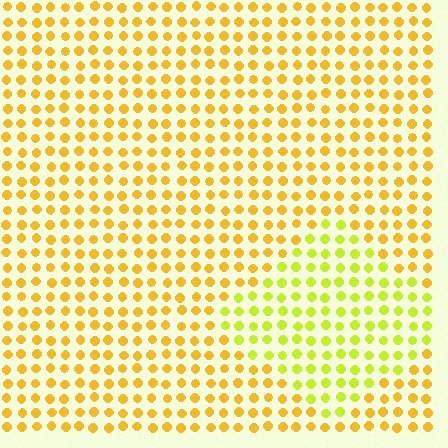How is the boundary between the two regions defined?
The boundary is defined purely by a slight shift in hue (about 31 degrees). Spacing, size, and orientation are identical on both sides.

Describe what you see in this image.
The image is filled with small yellow elements in a uniform arrangement. A diamond-shaped region is visible where the elements are tinted to a slightly different hue, forming a subtle color boundary.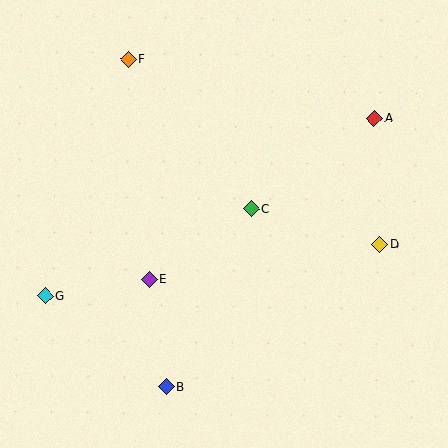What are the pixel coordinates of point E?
Point E is at (149, 279).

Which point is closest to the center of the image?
Point C at (251, 209) is closest to the center.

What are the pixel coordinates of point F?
Point F is at (129, 59).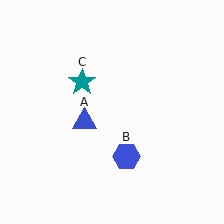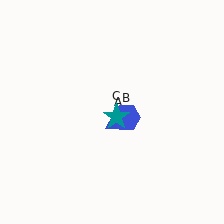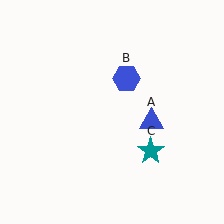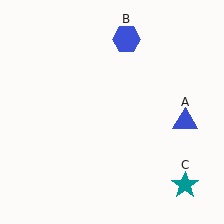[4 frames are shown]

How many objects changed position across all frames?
3 objects changed position: blue triangle (object A), blue hexagon (object B), teal star (object C).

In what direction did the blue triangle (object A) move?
The blue triangle (object A) moved right.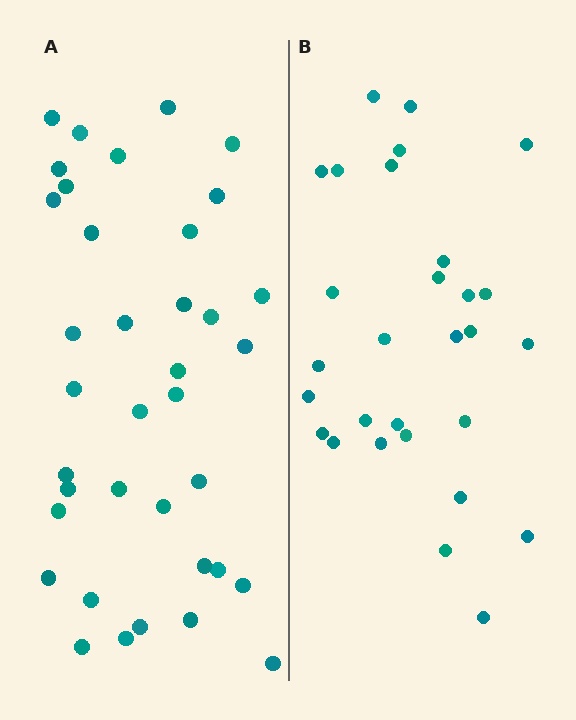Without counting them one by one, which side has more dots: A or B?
Region A (the left region) has more dots.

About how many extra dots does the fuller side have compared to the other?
Region A has roughly 8 or so more dots than region B.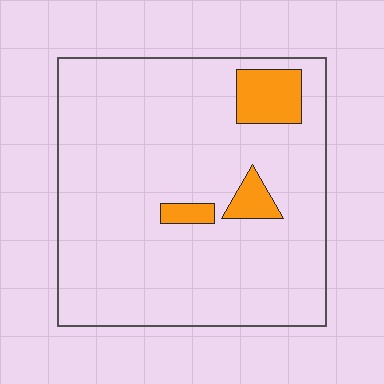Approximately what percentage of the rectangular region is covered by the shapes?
Approximately 10%.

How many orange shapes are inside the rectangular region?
3.